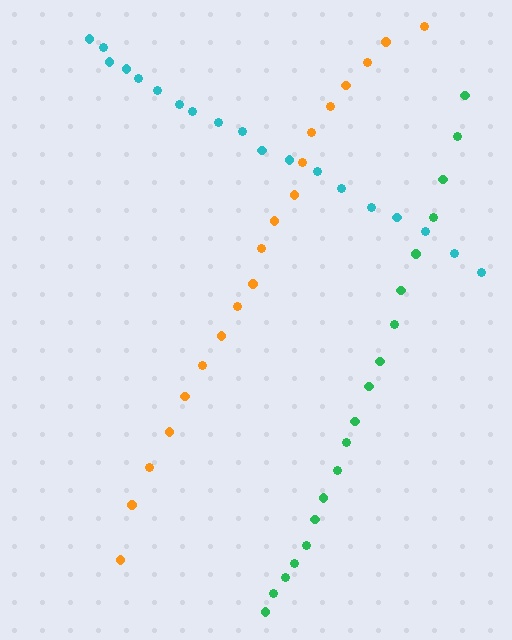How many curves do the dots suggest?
There are 3 distinct paths.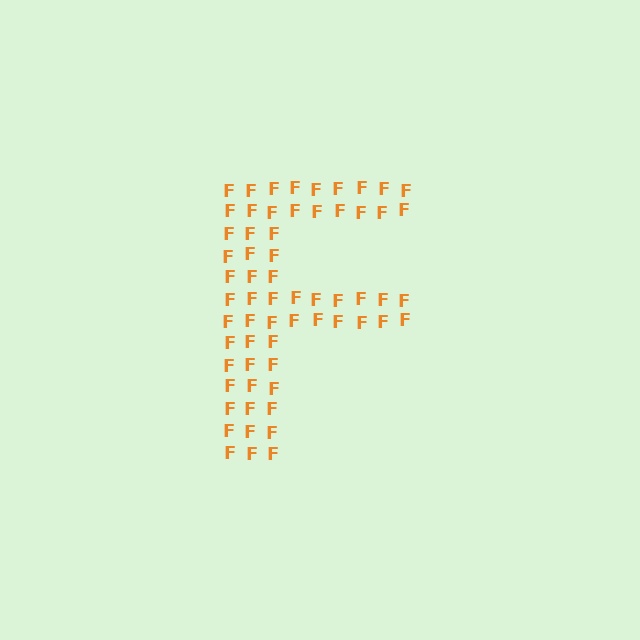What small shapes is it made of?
It is made of small letter F's.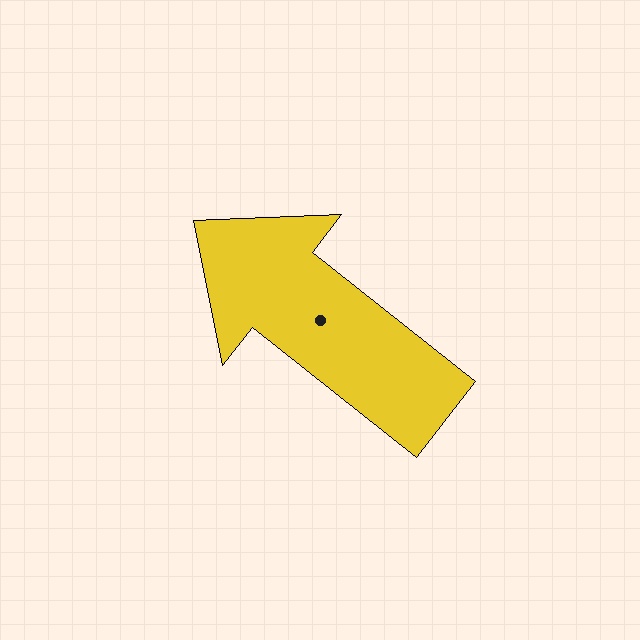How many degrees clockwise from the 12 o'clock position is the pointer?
Approximately 308 degrees.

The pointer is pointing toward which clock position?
Roughly 10 o'clock.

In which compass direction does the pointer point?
Northwest.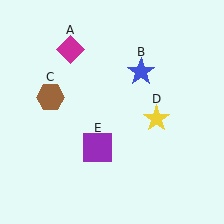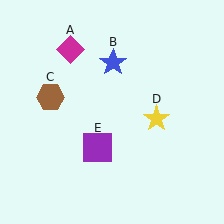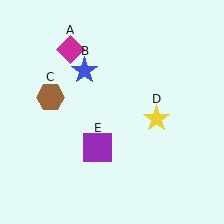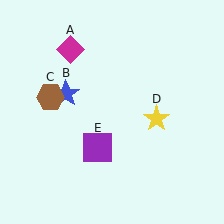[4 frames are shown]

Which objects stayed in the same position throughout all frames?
Magenta diamond (object A) and brown hexagon (object C) and yellow star (object D) and purple square (object E) remained stationary.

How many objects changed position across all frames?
1 object changed position: blue star (object B).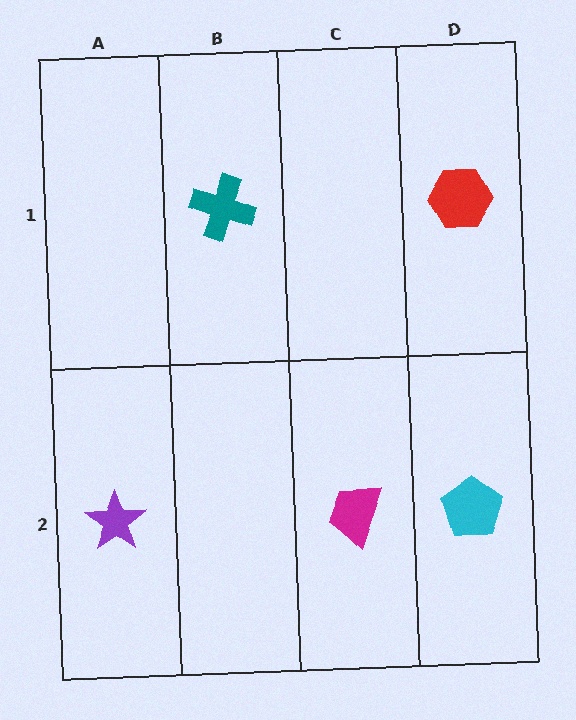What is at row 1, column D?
A red hexagon.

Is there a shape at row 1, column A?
No, that cell is empty.